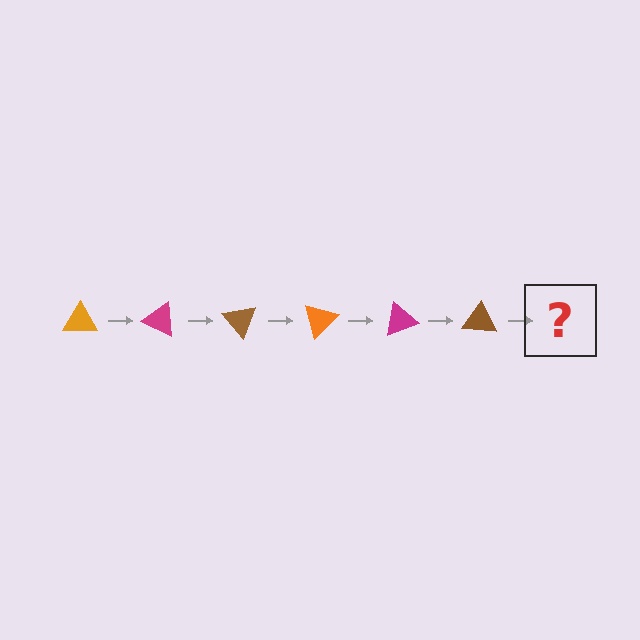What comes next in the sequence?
The next element should be an orange triangle, rotated 150 degrees from the start.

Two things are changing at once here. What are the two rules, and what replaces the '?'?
The two rules are that it rotates 25 degrees each step and the color cycles through orange, magenta, and brown. The '?' should be an orange triangle, rotated 150 degrees from the start.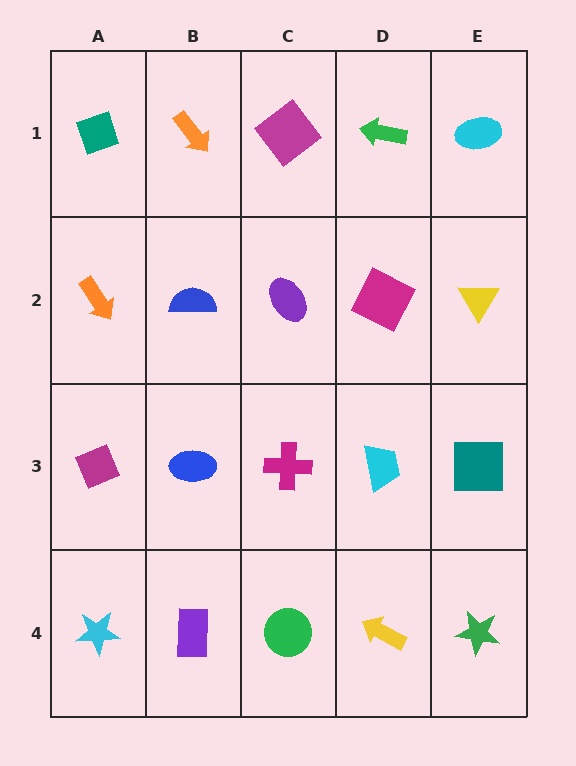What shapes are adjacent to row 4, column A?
A magenta diamond (row 3, column A), a purple rectangle (row 4, column B).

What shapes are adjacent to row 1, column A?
An orange arrow (row 2, column A), an orange arrow (row 1, column B).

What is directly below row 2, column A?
A magenta diamond.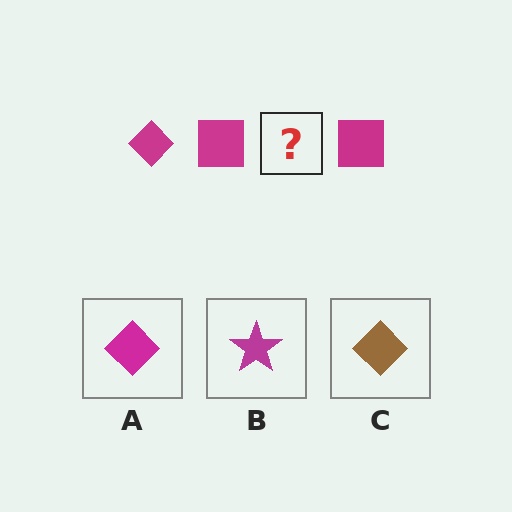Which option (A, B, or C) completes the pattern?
A.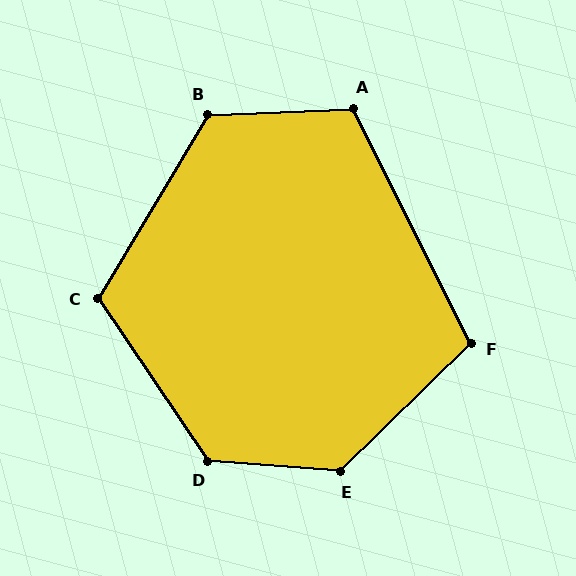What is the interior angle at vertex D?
Approximately 129 degrees (obtuse).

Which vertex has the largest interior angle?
E, at approximately 131 degrees.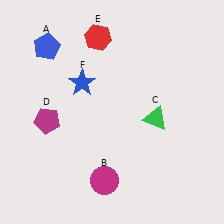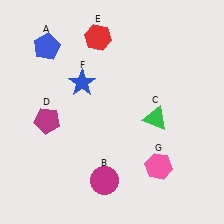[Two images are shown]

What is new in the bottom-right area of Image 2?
A pink hexagon (G) was added in the bottom-right area of Image 2.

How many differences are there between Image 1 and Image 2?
There is 1 difference between the two images.